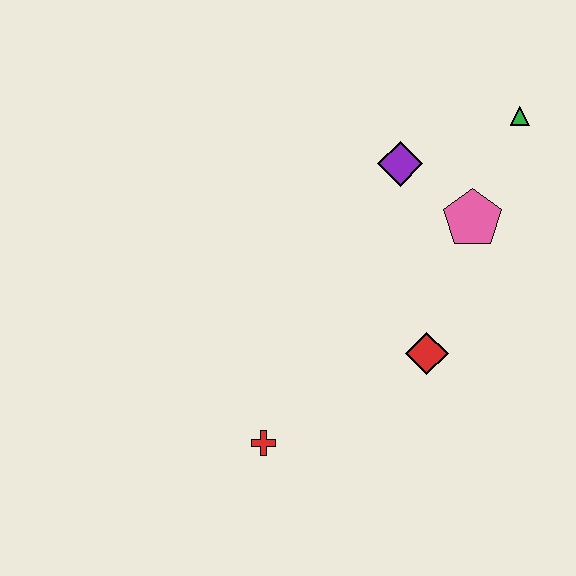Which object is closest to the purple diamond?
The pink pentagon is closest to the purple diamond.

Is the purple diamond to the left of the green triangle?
Yes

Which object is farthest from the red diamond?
The green triangle is farthest from the red diamond.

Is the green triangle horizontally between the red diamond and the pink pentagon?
No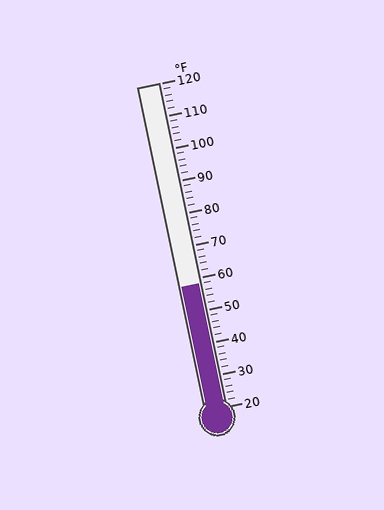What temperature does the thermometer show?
The thermometer shows approximately 58°F.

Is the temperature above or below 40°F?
The temperature is above 40°F.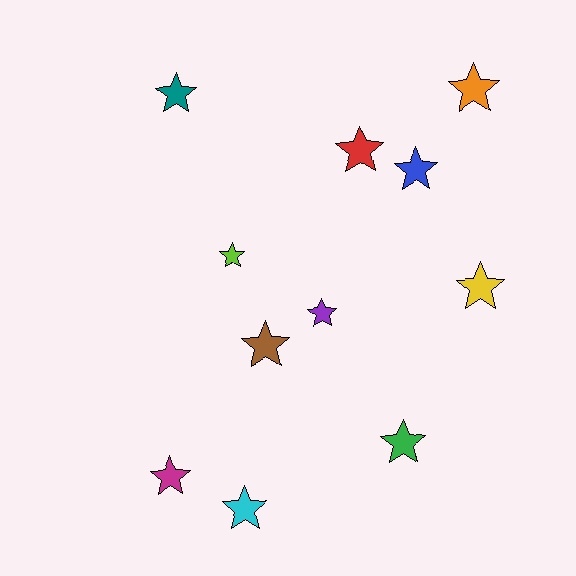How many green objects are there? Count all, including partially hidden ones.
There is 1 green object.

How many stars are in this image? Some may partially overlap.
There are 11 stars.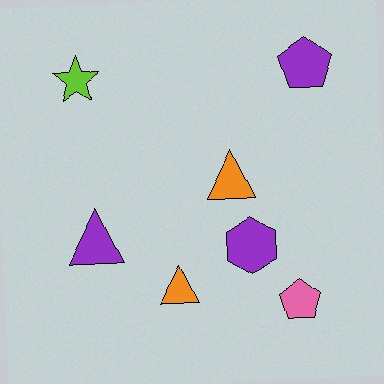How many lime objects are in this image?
There is 1 lime object.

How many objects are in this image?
There are 7 objects.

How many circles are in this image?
There are no circles.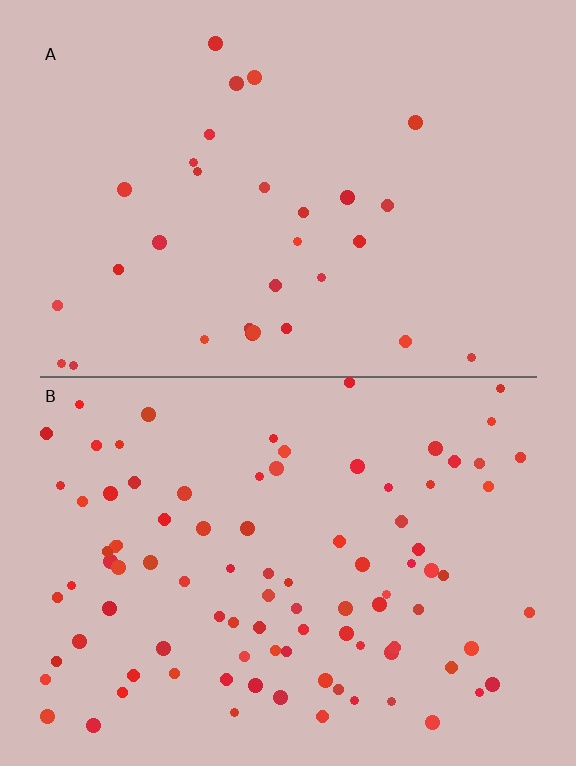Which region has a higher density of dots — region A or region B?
B (the bottom).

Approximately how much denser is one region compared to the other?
Approximately 3.1× — region B over region A.